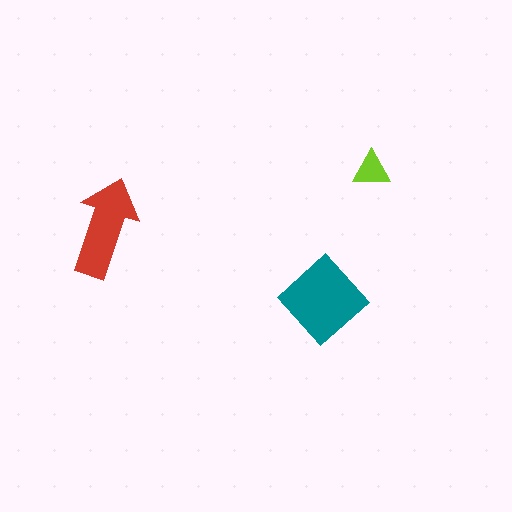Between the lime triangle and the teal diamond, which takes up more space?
The teal diamond.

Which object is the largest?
The teal diamond.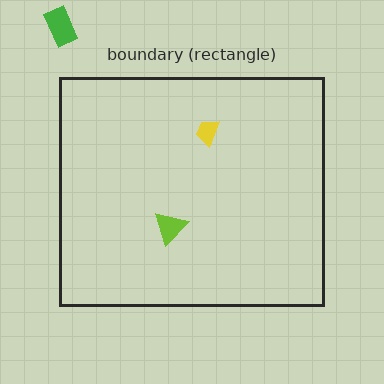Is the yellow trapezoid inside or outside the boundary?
Inside.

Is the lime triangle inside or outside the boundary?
Inside.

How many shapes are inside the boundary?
2 inside, 1 outside.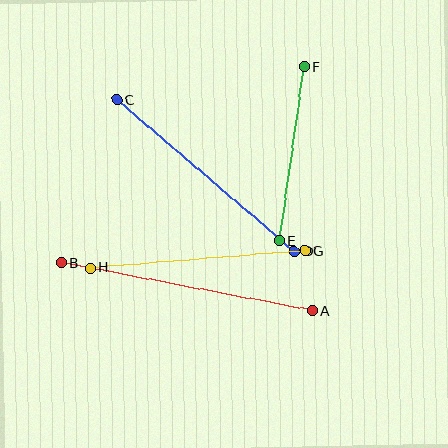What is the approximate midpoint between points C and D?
The midpoint is at approximately (206, 176) pixels.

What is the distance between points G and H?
The distance is approximately 215 pixels.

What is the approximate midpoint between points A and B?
The midpoint is at approximately (186, 287) pixels.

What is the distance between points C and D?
The distance is approximately 233 pixels.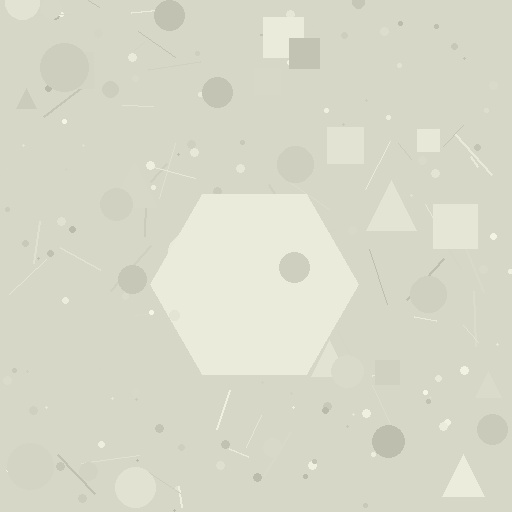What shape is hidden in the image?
A hexagon is hidden in the image.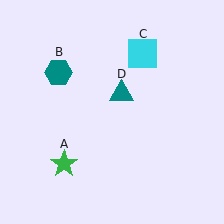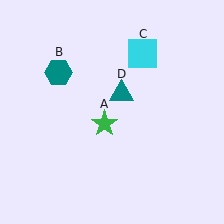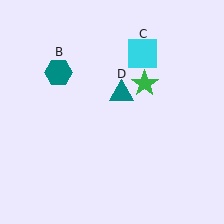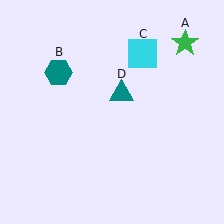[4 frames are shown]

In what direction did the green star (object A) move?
The green star (object A) moved up and to the right.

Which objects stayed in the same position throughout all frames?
Teal hexagon (object B) and cyan square (object C) and teal triangle (object D) remained stationary.